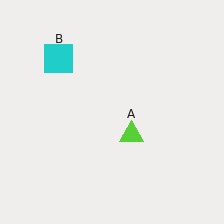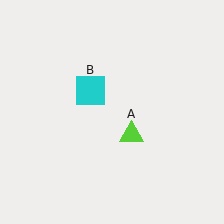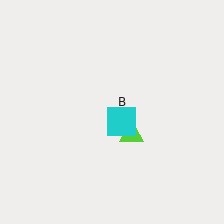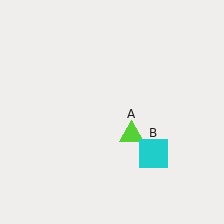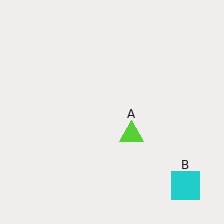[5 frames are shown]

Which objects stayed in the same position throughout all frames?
Lime triangle (object A) remained stationary.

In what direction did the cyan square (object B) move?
The cyan square (object B) moved down and to the right.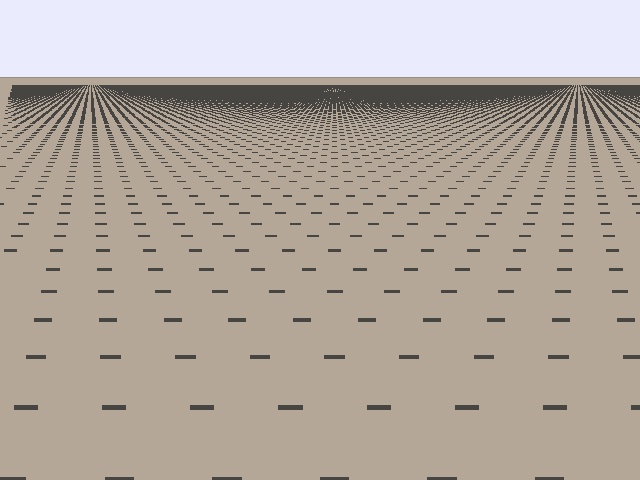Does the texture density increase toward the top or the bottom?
Density increases toward the top.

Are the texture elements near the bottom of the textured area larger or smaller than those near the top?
Larger. Near the bottom, elements are closer to the viewer and appear at a bigger on-screen size.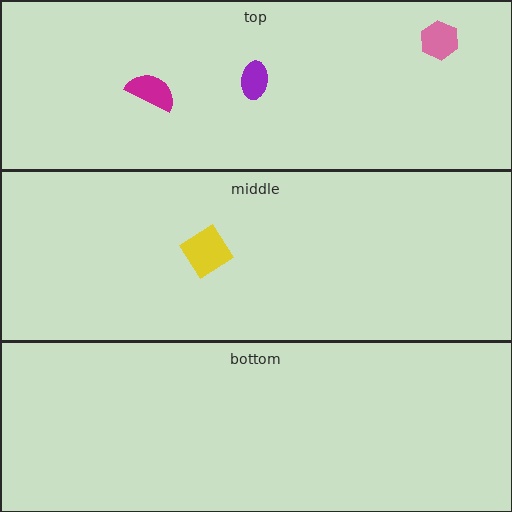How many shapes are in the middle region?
1.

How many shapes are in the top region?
3.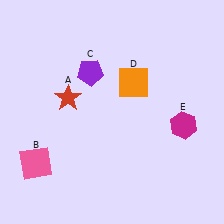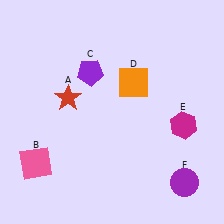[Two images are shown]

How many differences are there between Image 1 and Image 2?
There is 1 difference between the two images.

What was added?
A purple circle (F) was added in Image 2.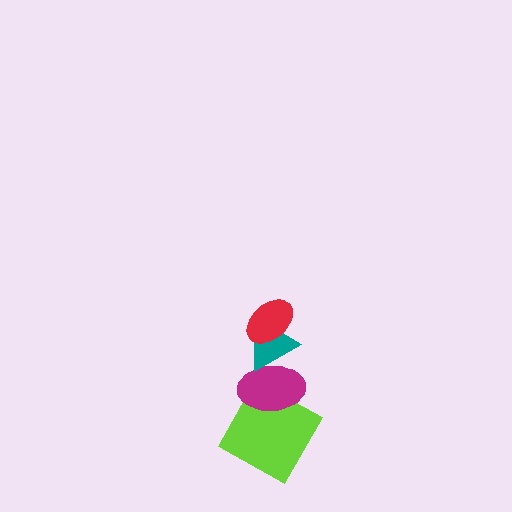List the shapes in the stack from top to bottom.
From top to bottom: the red ellipse, the teal triangle, the magenta ellipse, the lime square.